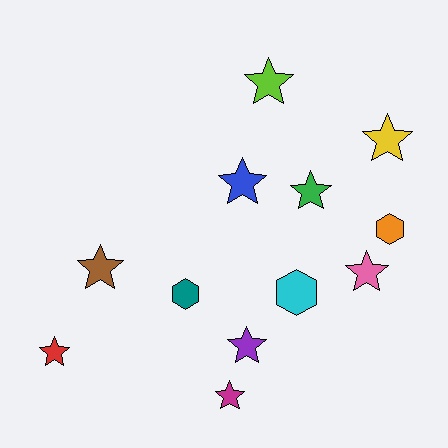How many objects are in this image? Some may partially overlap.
There are 12 objects.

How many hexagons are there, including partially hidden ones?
There are 3 hexagons.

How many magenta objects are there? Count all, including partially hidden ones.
There is 1 magenta object.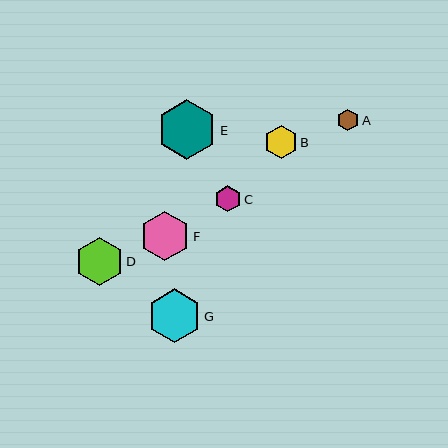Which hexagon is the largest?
Hexagon E is the largest with a size of approximately 60 pixels.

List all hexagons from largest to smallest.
From largest to smallest: E, G, F, D, B, C, A.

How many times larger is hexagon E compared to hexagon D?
Hexagon E is approximately 1.2 times the size of hexagon D.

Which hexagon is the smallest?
Hexagon A is the smallest with a size of approximately 22 pixels.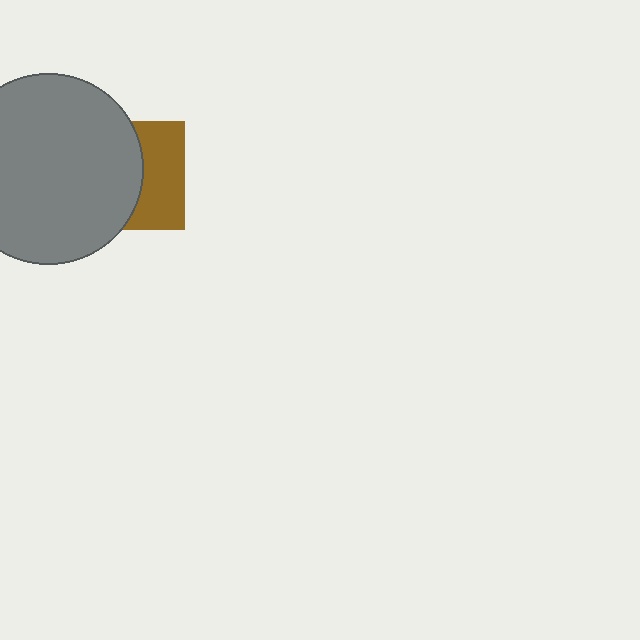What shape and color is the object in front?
The object in front is a gray circle.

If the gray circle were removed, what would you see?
You would see the complete brown square.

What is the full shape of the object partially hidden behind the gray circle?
The partially hidden object is a brown square.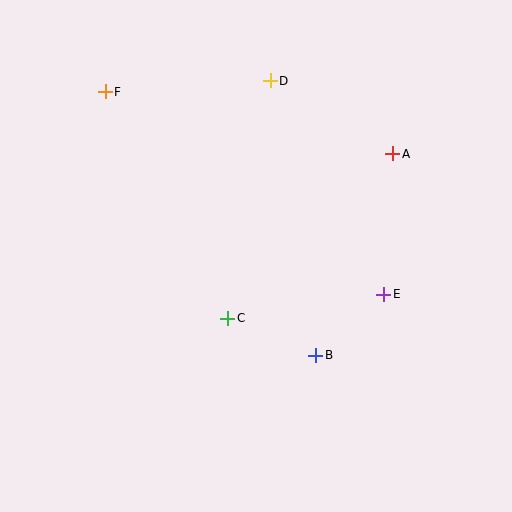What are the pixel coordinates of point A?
Point A is at (393, 154).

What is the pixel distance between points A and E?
The distance between A and E is 141 pixels.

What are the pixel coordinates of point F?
Point F is at (105, 92).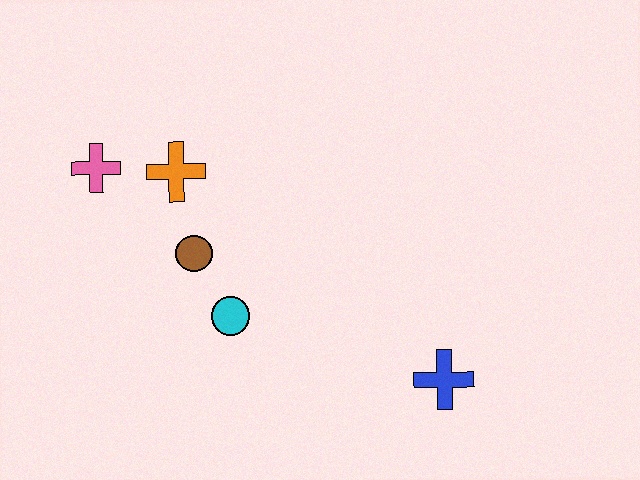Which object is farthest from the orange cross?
The blue cross is farthest from the orange cross.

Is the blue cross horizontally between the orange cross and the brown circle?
No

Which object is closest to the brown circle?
The cyan circle is closest to the brown circle.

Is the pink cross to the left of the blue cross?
Yes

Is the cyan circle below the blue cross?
No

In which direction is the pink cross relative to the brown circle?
The pink cross is to the left of the brown circle.